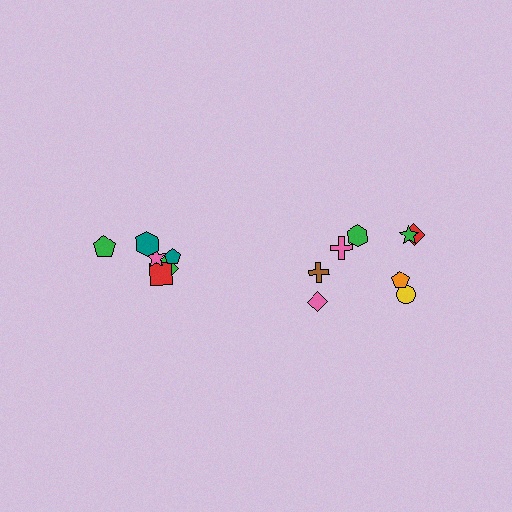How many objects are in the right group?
There are 8 objects.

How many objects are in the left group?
There are 6 objects.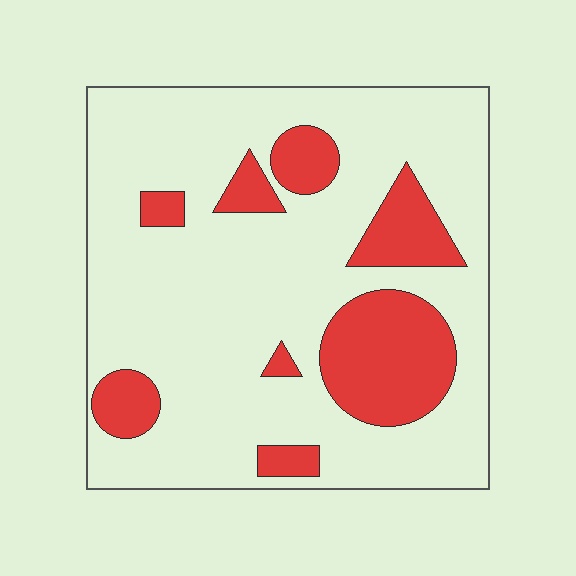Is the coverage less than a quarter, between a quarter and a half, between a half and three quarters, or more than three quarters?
Less than a quarter.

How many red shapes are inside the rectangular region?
8.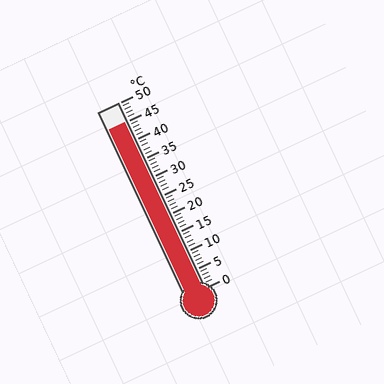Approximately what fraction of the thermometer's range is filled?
The thermometer is filled to approximately 90% of its range.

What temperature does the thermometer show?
The thermometer shows approximately 45°C.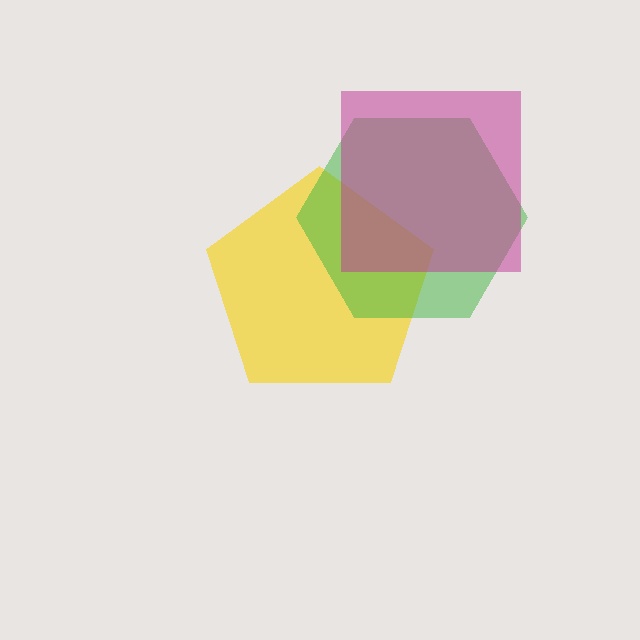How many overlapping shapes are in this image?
There are 3 overlapping shapes in the image.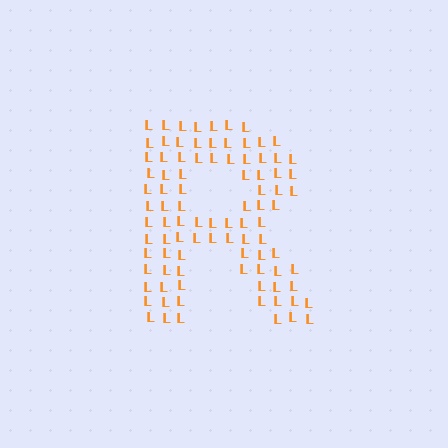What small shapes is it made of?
It is made of small letter L's.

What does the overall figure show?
The overall figure shows the letter R.